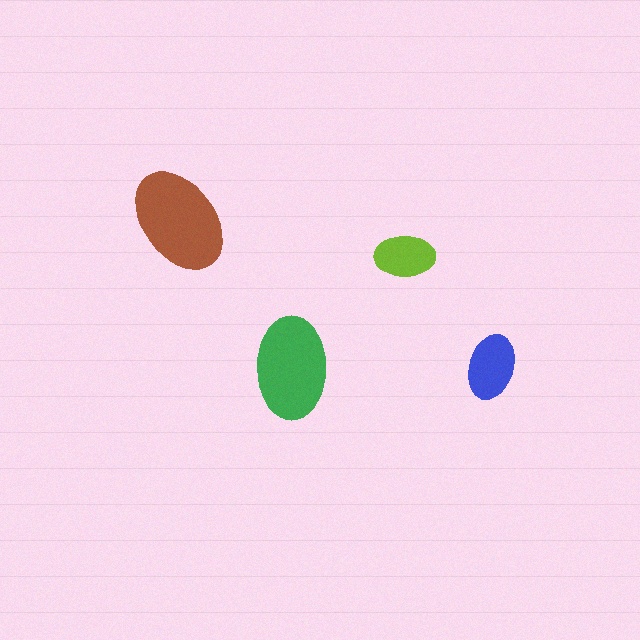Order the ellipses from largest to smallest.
the brown one, the green one, the blue one, the lime one.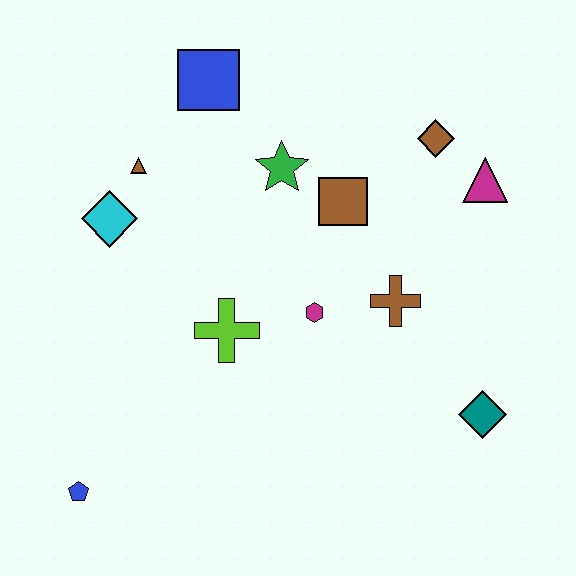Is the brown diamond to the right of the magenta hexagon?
Yes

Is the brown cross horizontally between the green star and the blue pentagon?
No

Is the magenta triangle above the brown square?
Yes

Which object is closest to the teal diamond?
The brown cross is closest to the teal diamond.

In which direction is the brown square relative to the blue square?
The brown square is to the right of the blue square.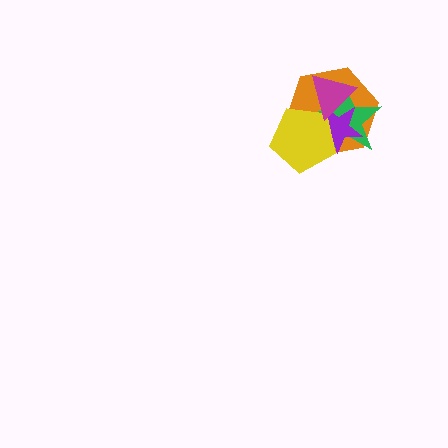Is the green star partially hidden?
Yes, it is partially covered by another shape.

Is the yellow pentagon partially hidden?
Yes, it is partially covered by another shape.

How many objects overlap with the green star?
4 objects overlap with the green star.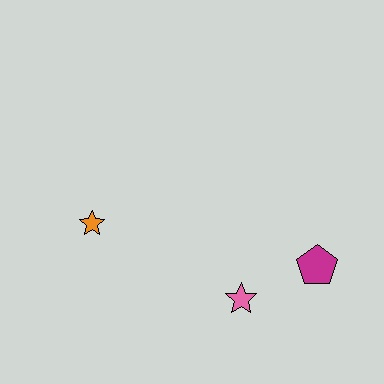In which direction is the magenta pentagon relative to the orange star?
The magenta pentagon is to the right of the orange star.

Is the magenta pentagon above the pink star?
Yes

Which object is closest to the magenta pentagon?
The pink star is closest to the magenta pentagon.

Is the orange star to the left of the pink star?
Yes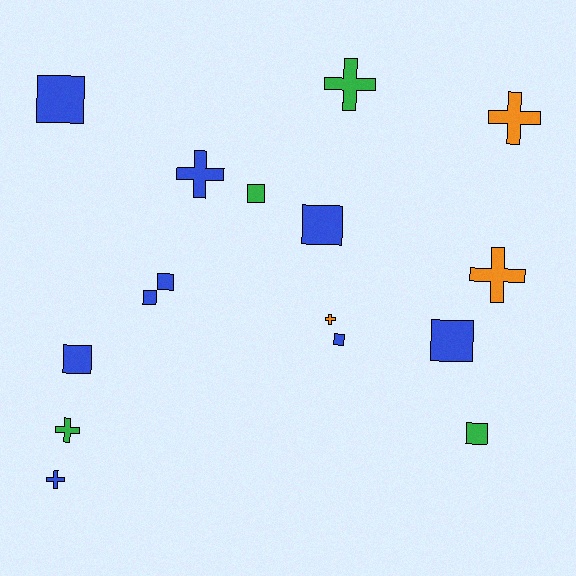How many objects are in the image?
There are 16 objects.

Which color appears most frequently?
Blue, with 9 objects.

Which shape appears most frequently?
Square, with 9 objects.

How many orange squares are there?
There are no orange squares.